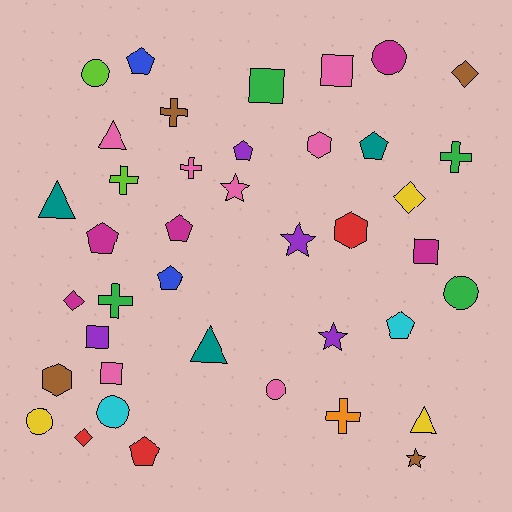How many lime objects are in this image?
There are 2 lime objects.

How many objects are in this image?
There are 40 objects.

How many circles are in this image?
There are 6 circles.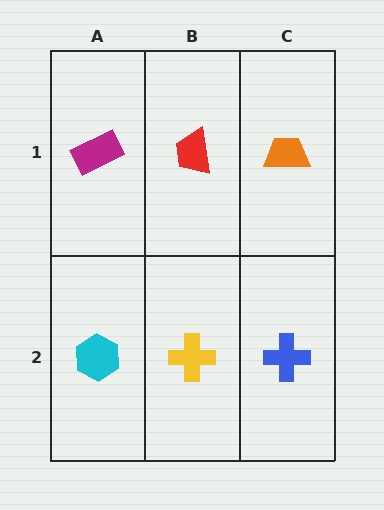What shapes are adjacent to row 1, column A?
A cyan hexagon (row 2, column A), a red trapezoid (row 1, column B).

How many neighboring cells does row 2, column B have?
3.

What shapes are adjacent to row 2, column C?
An orange trapezoid (row 1, column C), a yellow cross (row 2, column B).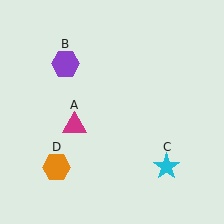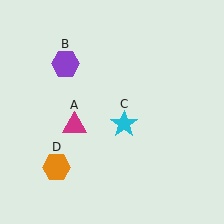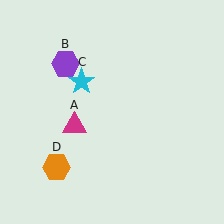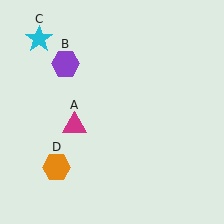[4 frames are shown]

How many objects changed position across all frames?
1 object changed position: cyan star (object C).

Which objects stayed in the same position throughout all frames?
Magenta triangle (object A) and purple hexagon (object B) and orange hexagon (object D) remained stationary.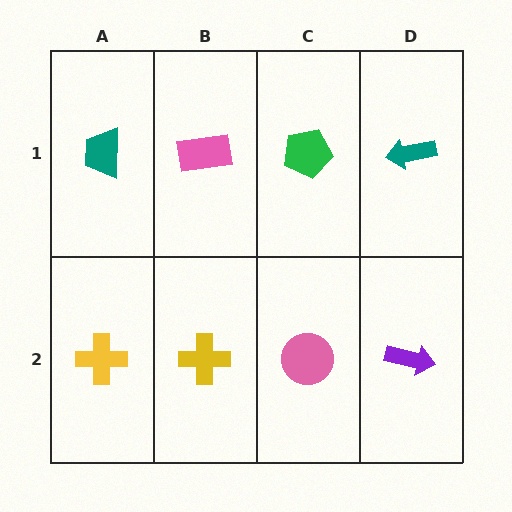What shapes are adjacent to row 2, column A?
A teal trapezoid (row 1, column A), a yellow cross (row 2, column B).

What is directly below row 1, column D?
A purple arrow.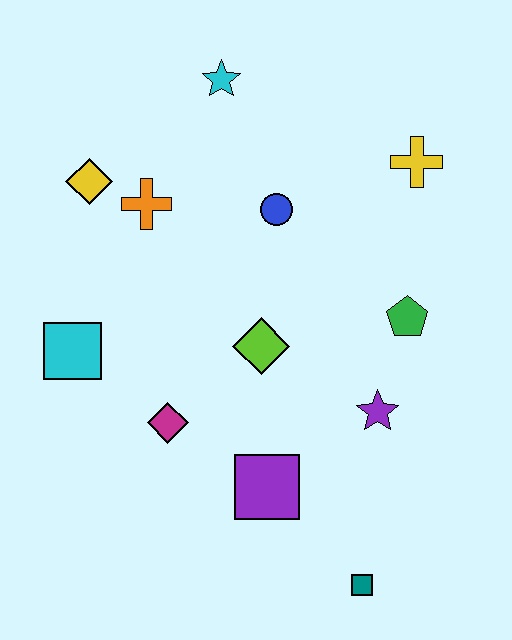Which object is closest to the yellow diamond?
The orange cross is closest to the yellow diamond.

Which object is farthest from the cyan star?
The teal square is farthest from the cyan star.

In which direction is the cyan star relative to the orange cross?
The cyan star is above the orange cross.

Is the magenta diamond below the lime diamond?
Yes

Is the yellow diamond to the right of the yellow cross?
No